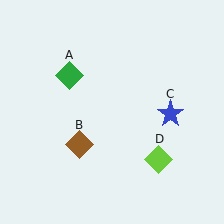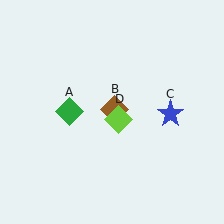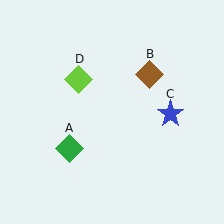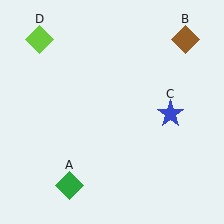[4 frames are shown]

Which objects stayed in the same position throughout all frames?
Blue star (object C) remained stationary.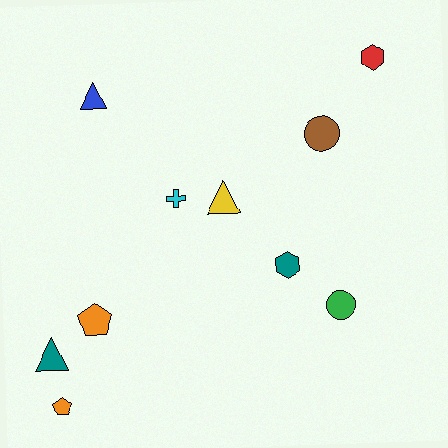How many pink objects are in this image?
There are no pink objects.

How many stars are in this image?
There are no stars.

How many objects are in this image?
There are 10 objects.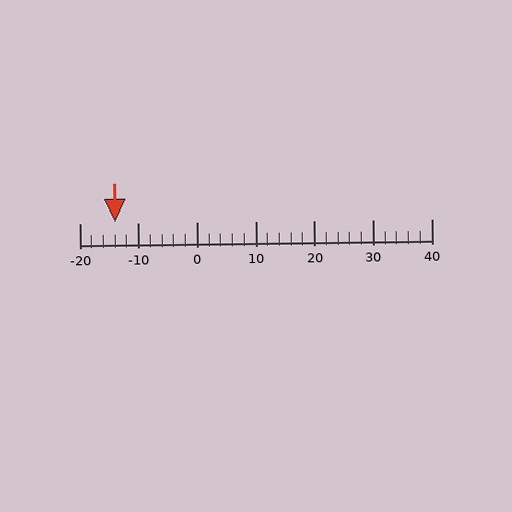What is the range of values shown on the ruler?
The ruler shows values from -20 to 40.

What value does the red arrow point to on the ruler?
The red arrow points to approximately -14.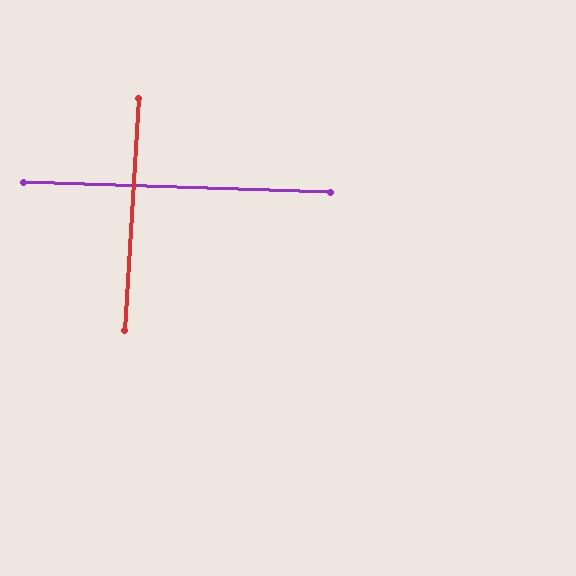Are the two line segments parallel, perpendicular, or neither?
Perpendicular — they meet at approximately 88°.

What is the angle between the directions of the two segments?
Approximately 88 degrees.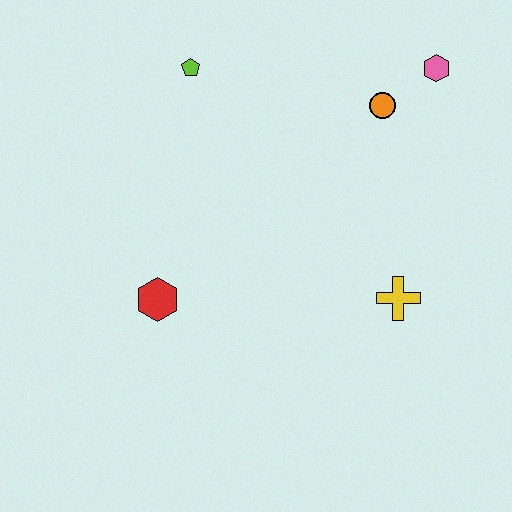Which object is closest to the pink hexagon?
The orange circle is closest to the pink hexagon.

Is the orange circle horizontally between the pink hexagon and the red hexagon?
Yes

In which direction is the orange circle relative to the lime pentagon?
The orange circle is to the right of the lime pentagon.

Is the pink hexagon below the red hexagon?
No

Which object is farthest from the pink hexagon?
The red hexagon is farthest from the pink hexagon.